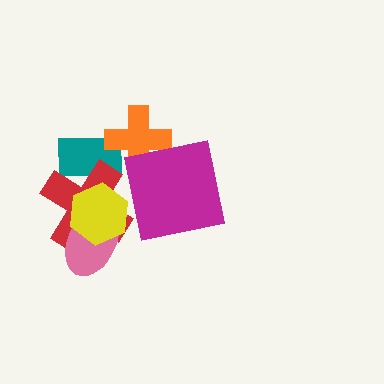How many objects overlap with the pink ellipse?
2 objects overlap with the pink ellipse.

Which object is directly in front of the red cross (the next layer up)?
The pink ellipse is directly in front of the red cross.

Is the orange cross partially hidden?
Yes, it is partially covered by another shape.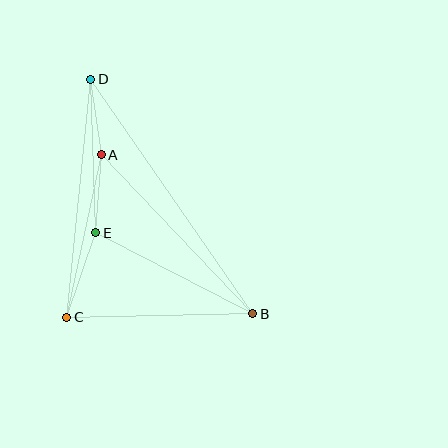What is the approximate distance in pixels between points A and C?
The distance between A and C is approximately 166 pixels.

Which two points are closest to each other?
Points A and D are closest to each other.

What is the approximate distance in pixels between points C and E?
The distance between C and E is approximately 89 pixels.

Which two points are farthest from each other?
Points B and D are farthest from each other.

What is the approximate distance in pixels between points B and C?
The distance between B and C is approximately 186 pixels.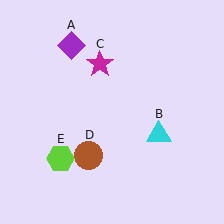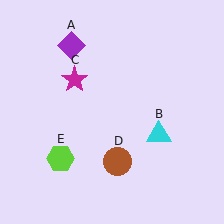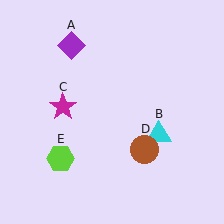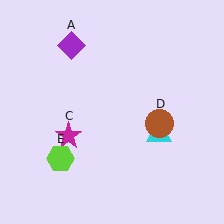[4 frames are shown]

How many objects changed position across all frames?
2 objects changed position: magenta star (object C), brown circle (object D).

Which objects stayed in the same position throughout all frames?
Purple diamond (object A) and cyan triangle (object B) and lime hexagon (object E) remained stationary.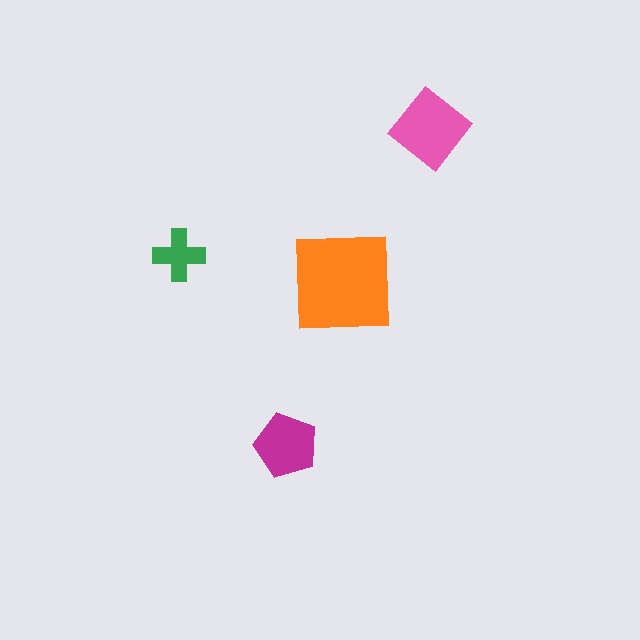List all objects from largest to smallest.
The orange square, the pink diamond, the magenta pentagon, the green cross.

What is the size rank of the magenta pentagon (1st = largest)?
3rd.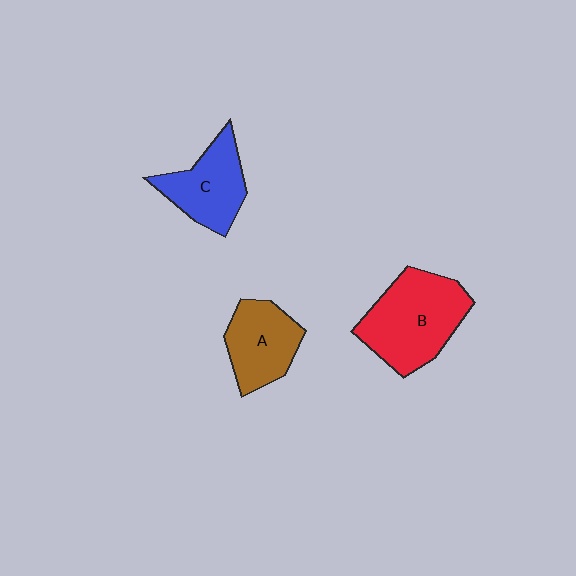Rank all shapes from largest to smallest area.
From largest to smallest: B (red), C (blue), A (brown).